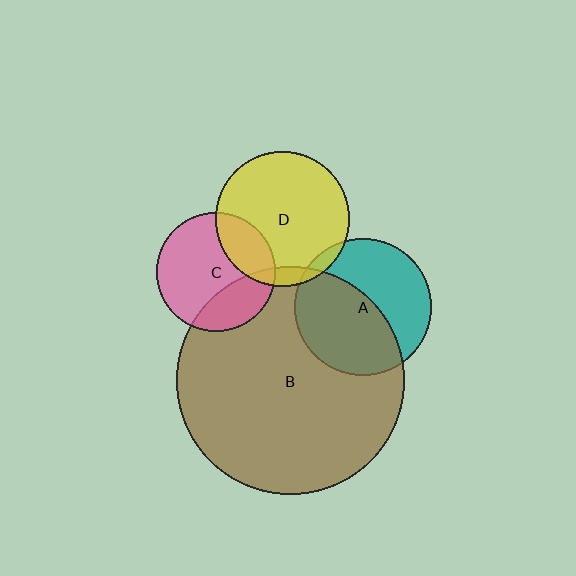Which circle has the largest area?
Circle B (brown).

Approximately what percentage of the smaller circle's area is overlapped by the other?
Approximately 55%.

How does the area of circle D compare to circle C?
Approximately 1.3 times.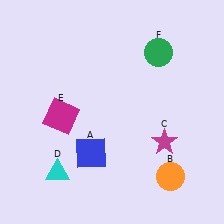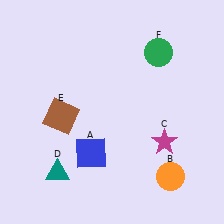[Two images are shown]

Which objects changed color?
D changed from cyan to teal. E changed from magenta to brown.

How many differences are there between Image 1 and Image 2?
There are 2 differences between the two images.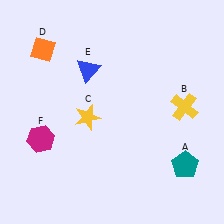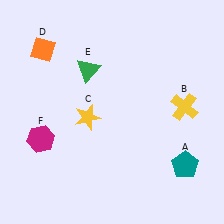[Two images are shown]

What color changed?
The triangle (E) changed from blue in Image 1 to green in Image 2.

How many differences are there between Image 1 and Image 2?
There is 1 difference between the two images.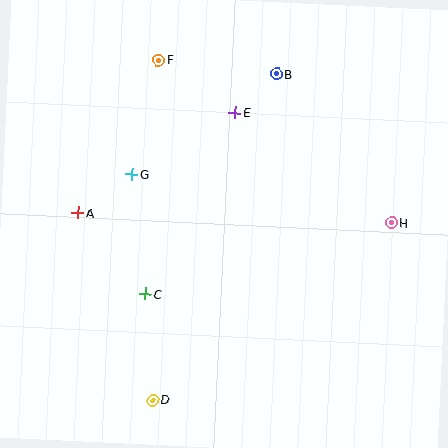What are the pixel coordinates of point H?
Point H is at (392, 223).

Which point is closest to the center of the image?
Point G at (132, 174) is closest to the center.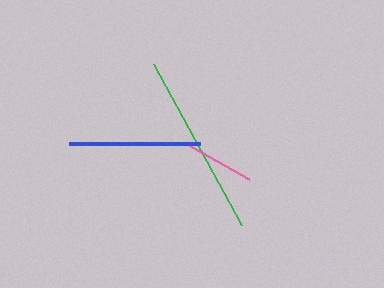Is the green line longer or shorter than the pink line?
The green line is longer than the pink line.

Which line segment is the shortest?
The pink line is the shortest at approximately 73 pixels.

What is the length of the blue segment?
The blue segment is approximately 130 pixels long.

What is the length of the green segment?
The green segment is approximately 183 pixels long.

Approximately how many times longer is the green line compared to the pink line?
The green line is approximately 2.5 times the length of the pink line.